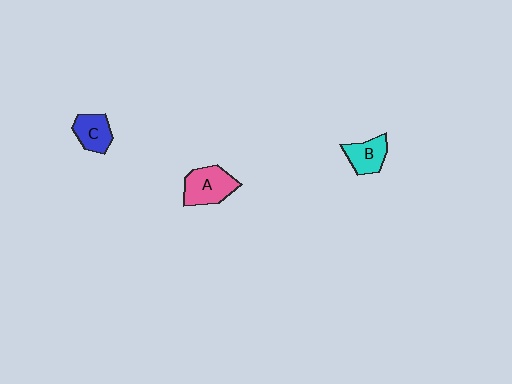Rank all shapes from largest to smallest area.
From largest to smallest: A (pink), B (cyan), C (blue).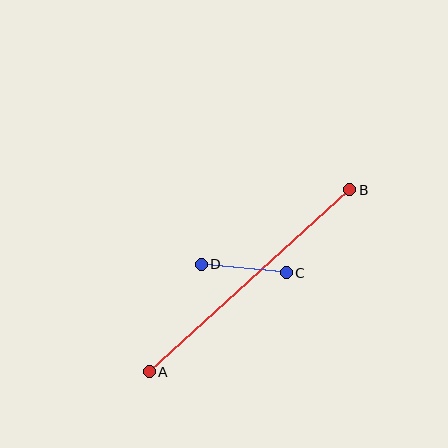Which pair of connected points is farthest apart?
Points A and B are farthest apart.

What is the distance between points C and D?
The distance is approximately 86 pixels.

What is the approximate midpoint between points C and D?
The midpoint is at approximately (244, 269) pixels.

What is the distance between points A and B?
The distance is approximately 271 pixels.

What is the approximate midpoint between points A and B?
The midpoint is at approximately (249, 281) pixels.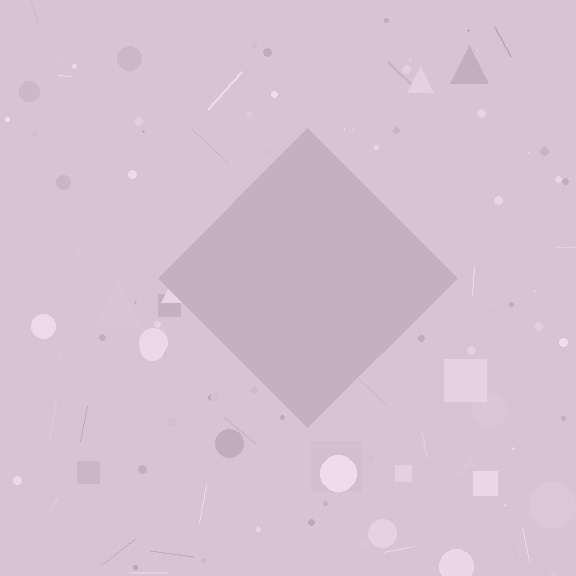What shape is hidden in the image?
A diamond is hidden in the image.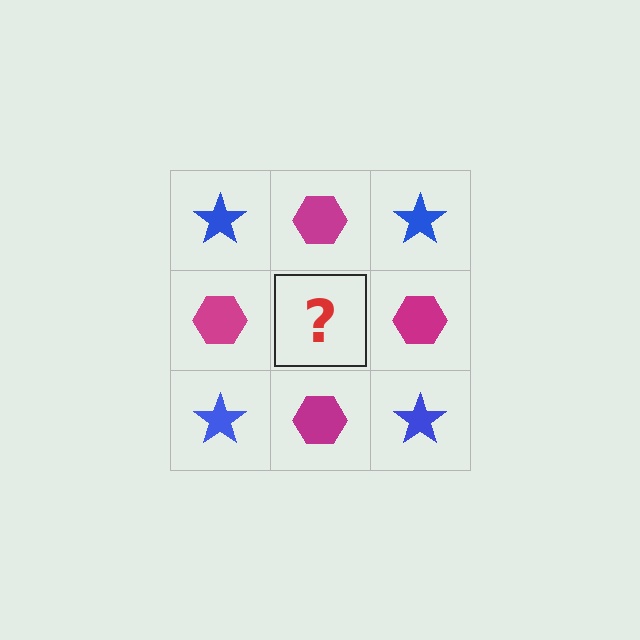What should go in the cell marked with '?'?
The missing cell should contain a blue star.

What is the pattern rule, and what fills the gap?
The rule is that it alternates blue star and magenta hexagon in a checkerboard pattern. The gap should be filled with a blue star.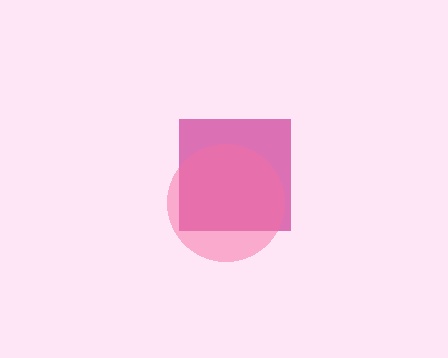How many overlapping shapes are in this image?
There are 2 overlapping shapes in the image.